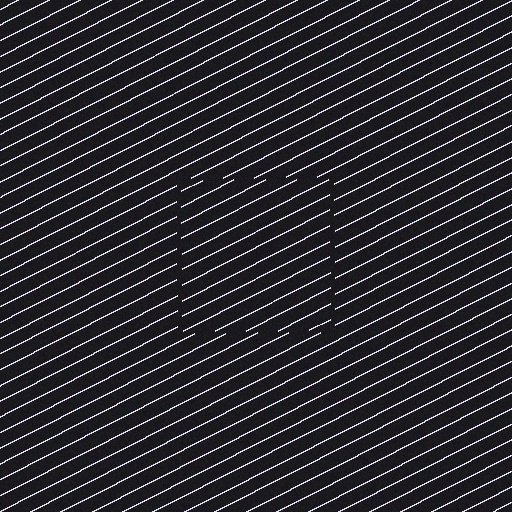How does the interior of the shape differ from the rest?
The interior of the shape contains the same grating, shifted by half a period — the contour is defined by the phase discontinuity where line-ends from the inner and outer gratings abut.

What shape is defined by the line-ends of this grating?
An illusory square. The interior of the shape contains the same grating, shifted by half a period — the contour is defined by the phase discontinuity where line-ends from the inner and outer gratings abut.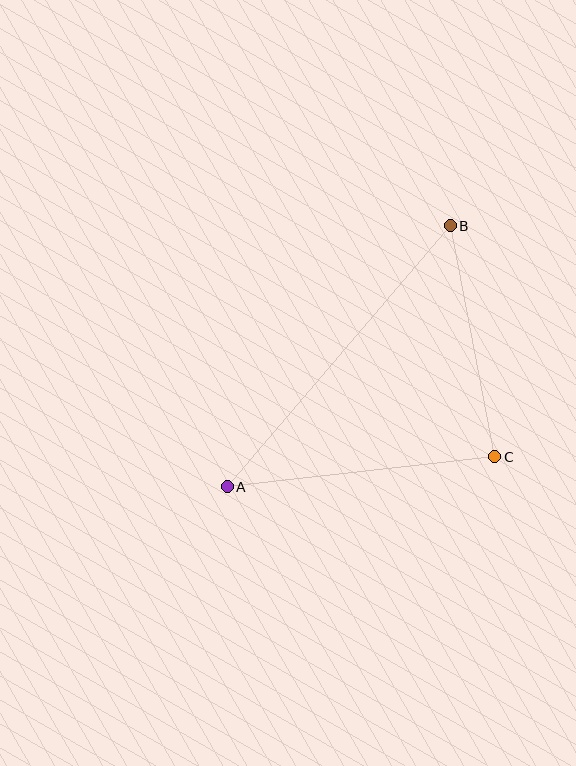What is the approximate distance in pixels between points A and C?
The distance between A and C is approximately 269 pixels.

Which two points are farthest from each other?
Points A and B are farthest from each other.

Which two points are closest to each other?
Points B and C are closest to each other.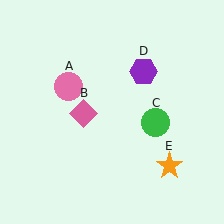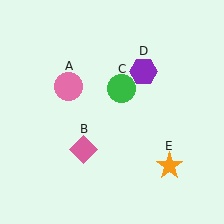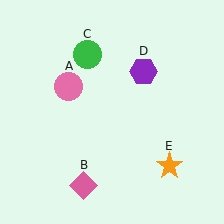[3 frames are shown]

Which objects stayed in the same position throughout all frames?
Pink circle (object A) and purple hexagon (object D) and orange star (object E) remained stationary.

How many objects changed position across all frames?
2 objects changed position: pink diamond (object B), green circle (object C).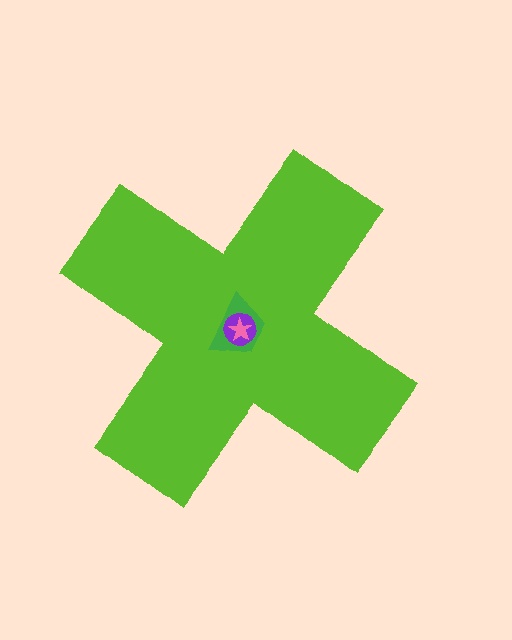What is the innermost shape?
The pink star.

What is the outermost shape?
The lime cross.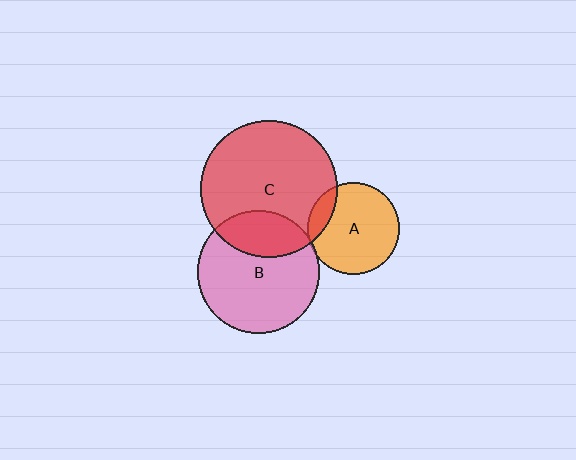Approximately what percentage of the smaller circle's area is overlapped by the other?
Approximately 15%.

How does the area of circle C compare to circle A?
Approximately 2.2 times.